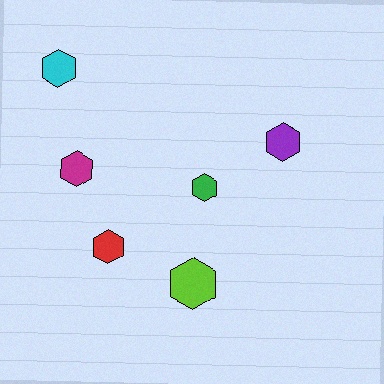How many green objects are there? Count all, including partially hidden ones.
There is 1 green object.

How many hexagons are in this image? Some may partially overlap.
There are 6 hexagons.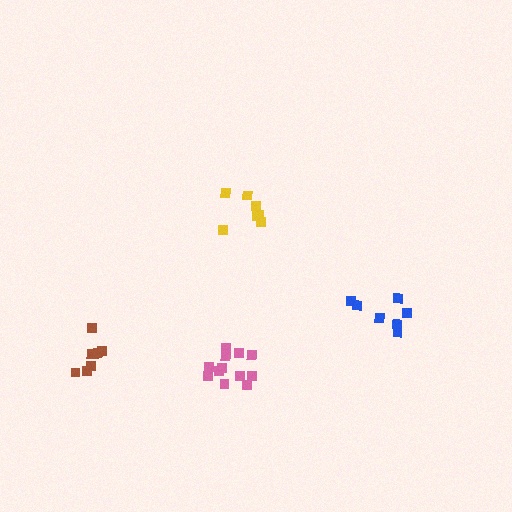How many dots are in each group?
Group 1: 9 dots, Group 2: 12 dots, Group 3: 7 dots, Group 4: 8 dots (36 total).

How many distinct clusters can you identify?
There are 4 distinct clusters.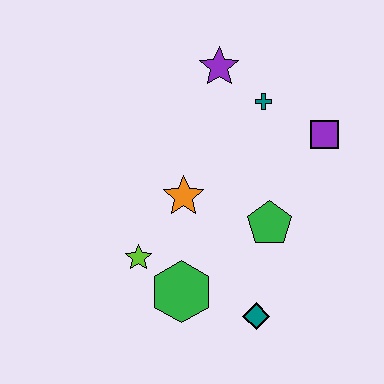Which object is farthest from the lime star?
The purple square is farthest from the lime star.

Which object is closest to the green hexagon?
The lime star is closest to the green hexagon.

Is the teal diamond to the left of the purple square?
Yes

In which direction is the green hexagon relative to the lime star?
The green hexagon is to the right of the lime star.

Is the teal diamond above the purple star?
No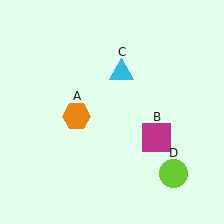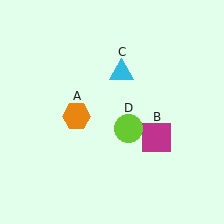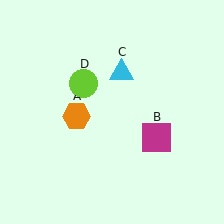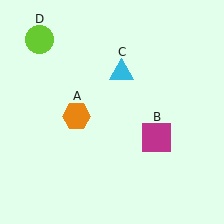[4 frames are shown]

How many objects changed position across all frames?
1 object changed position: lime circle (object D).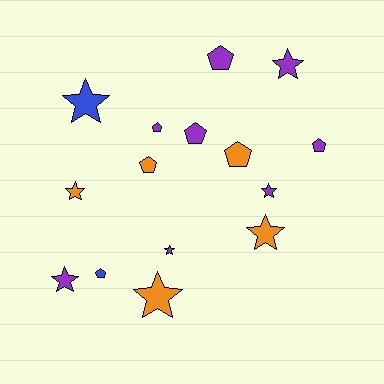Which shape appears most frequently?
Star, with 8 objects.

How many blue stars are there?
There is 1 blue star.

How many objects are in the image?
There are 15 objects.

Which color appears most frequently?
Purple, with 8 objects.